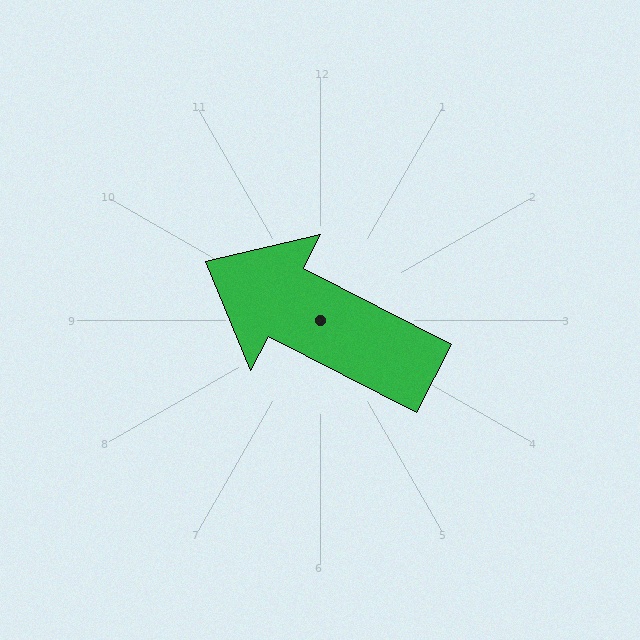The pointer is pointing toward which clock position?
Roughly 10 o'clock.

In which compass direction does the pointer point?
Northwest.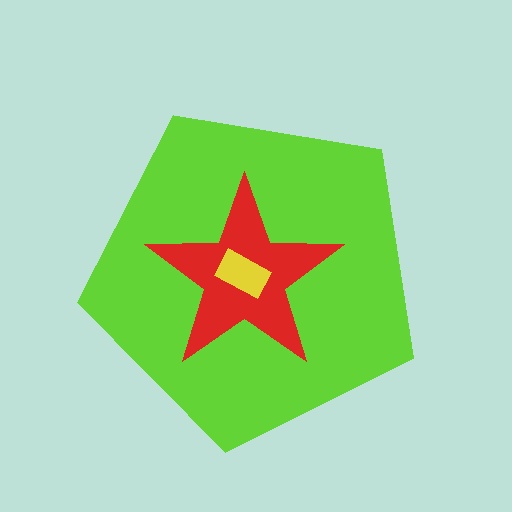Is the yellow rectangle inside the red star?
Yes.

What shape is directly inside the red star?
The yellow rectangle.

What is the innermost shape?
The yellow rectangle.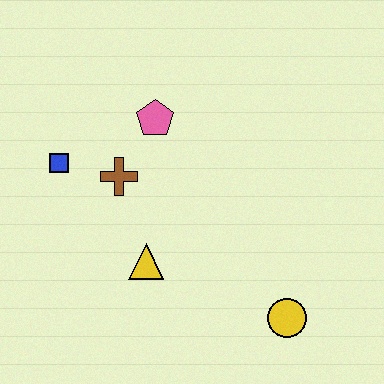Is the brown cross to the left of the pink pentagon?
Yes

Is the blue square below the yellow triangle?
No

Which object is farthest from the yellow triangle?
The yellow circle is farthest from the yellow triangle.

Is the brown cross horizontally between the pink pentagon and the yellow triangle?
No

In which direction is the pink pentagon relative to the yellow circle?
The pink pentagon is above the yellow circle.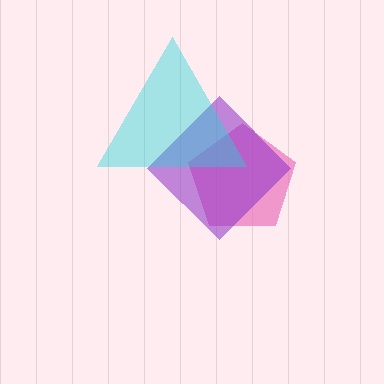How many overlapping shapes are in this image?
There are 3 overlapping shapes in the image.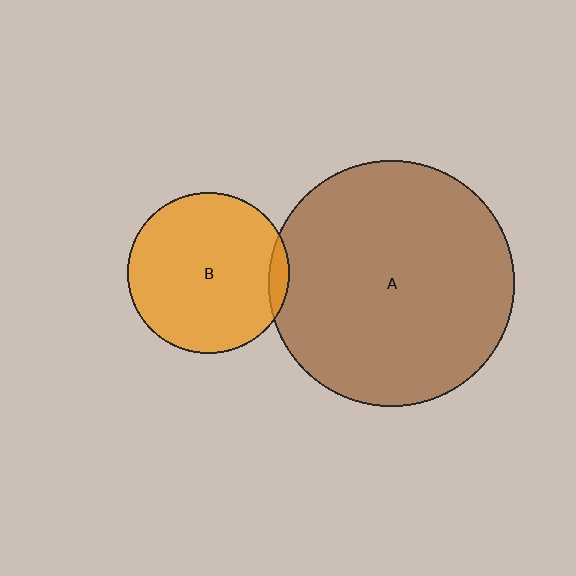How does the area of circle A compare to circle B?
Approximately 2.3 times.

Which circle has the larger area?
Circle A (brown).